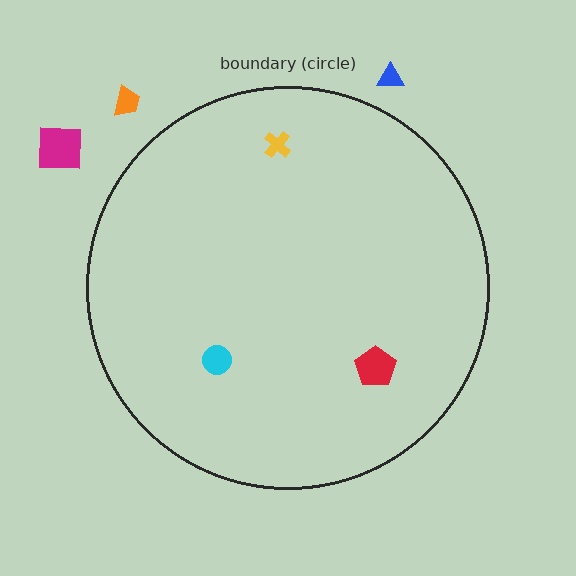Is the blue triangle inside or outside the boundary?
Outside.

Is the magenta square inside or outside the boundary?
Outside.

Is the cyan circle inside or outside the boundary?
Inside.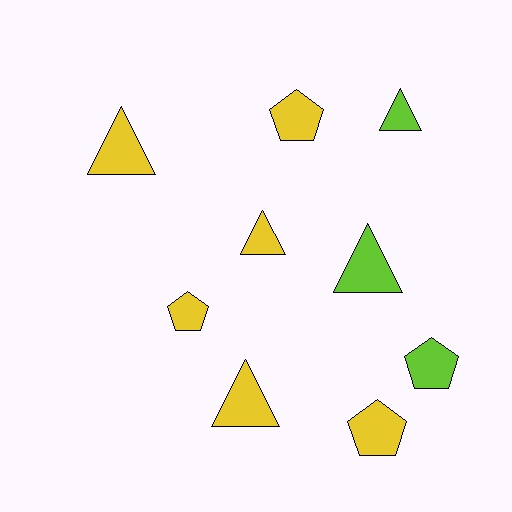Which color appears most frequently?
Yellow, with 6 objects.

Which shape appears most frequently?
Triangle, with 5 objects.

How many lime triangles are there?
There are 2 lime triangles.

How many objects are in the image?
There are 9 objects.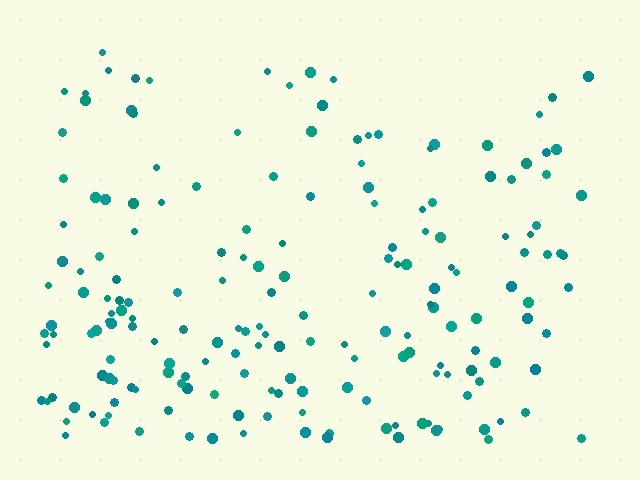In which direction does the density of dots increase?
From top to bottom, with the bottom side densest.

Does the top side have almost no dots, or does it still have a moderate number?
Still a moderate number, just noticeably fewer than the bottom.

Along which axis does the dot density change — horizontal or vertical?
Vertical.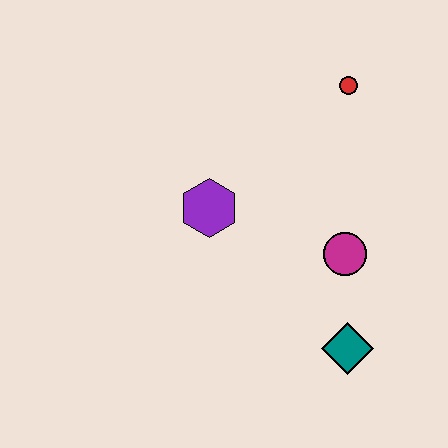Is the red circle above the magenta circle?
Yes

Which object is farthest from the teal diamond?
The red circle is farthest from the teal diamond.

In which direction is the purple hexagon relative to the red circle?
The purple hexagon is to the left of the red circle.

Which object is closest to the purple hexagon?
The magenta circle is closest to the purple hexagon.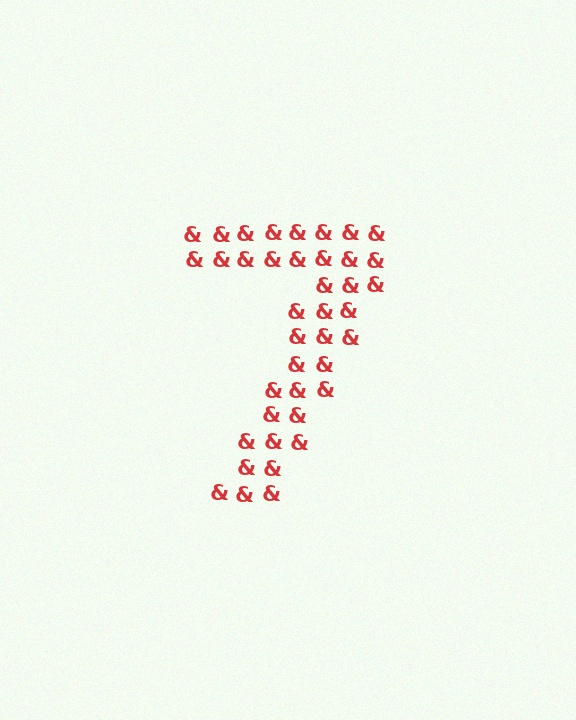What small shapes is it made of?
It is made of small ampersands.